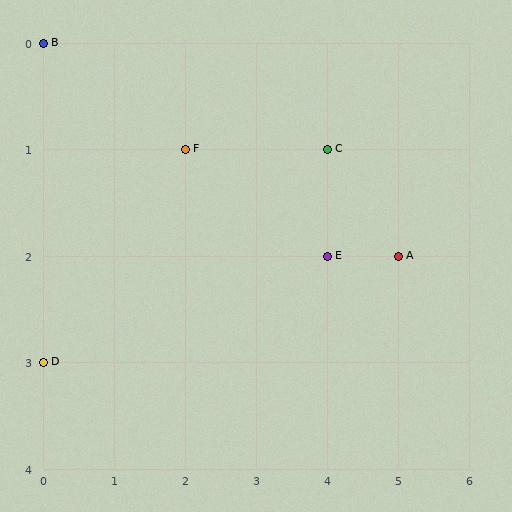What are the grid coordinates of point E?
Point E is at grid coordinates (4, 2).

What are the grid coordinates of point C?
Point C is at grid coordinates (4, 1).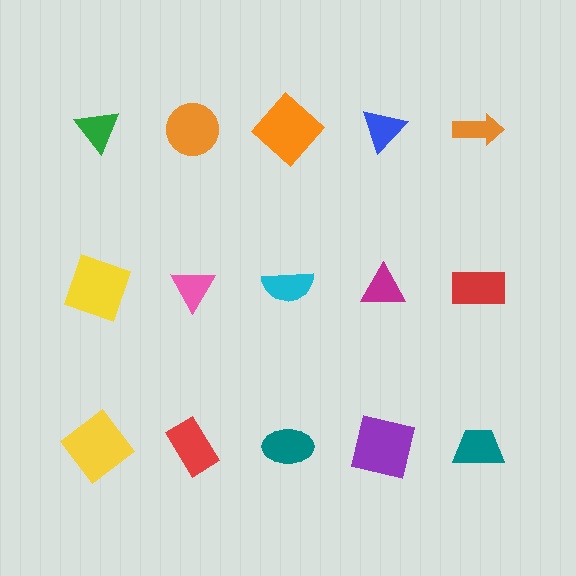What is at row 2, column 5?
A red rectangle.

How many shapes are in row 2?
5 shapes.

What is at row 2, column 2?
A pink triangle.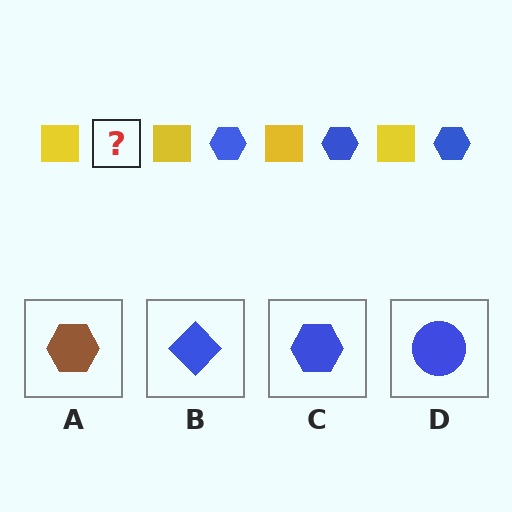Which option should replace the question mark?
Option C.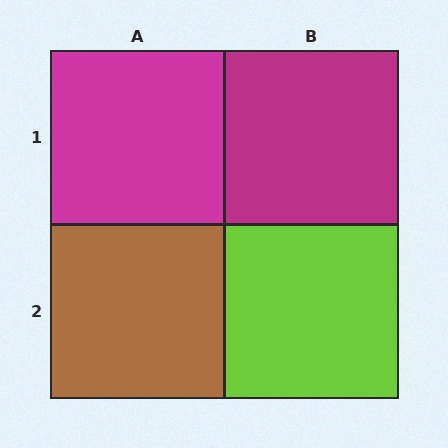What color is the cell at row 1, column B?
Magenta.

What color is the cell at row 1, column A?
Magenta.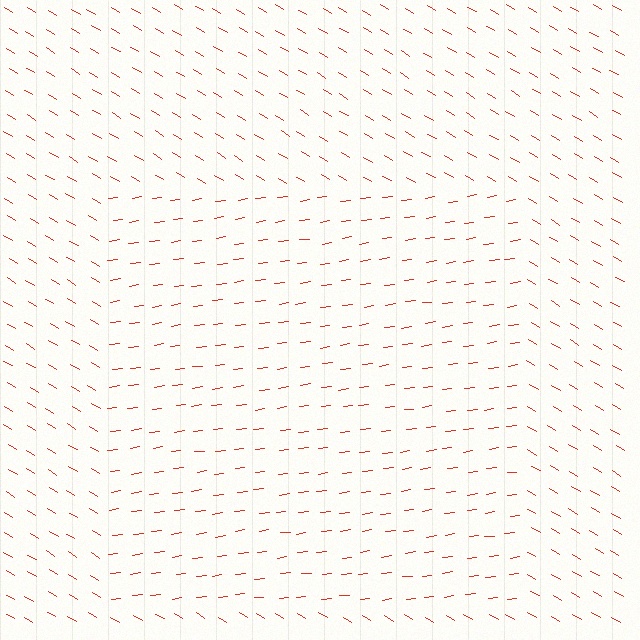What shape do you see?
I see a rectangle.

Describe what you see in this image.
The image is filled with small red line segments. A rectangle region in the image has lines oriented differently from the surrounding lines, creating a visible texture boundary.